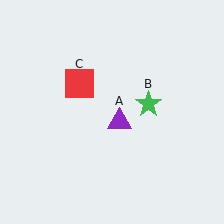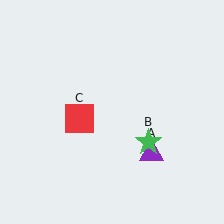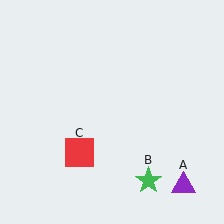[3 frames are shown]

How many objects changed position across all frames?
3 objects changed position: purple triangle (object A), green star (object B), red square (object C).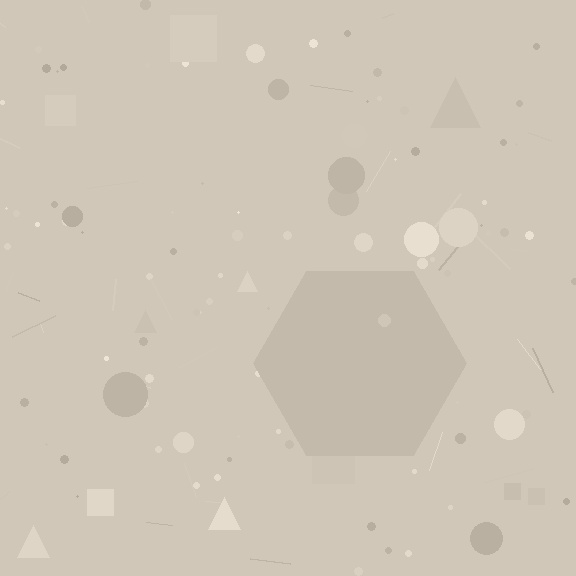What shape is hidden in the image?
A hexagon is hidden in the image.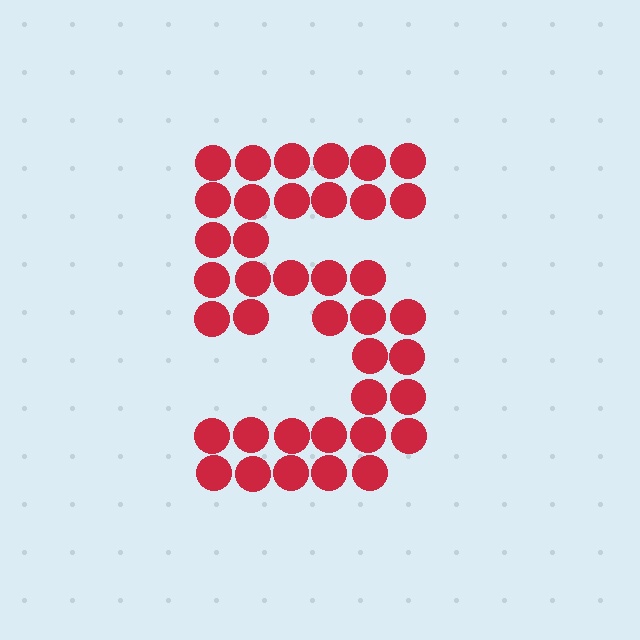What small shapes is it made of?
It is made of small circles.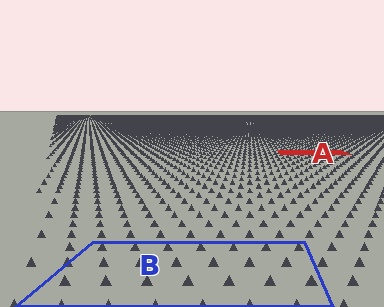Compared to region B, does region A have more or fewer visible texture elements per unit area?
Region A has more texture elements per unit area — they are packed more densely because it is farther away.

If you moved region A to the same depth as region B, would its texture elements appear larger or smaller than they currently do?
They would appear larger. At a closer depth, the same texture elements are projected at a bigger on-screen size.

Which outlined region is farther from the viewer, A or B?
Region A is farther from the viewer — the texture elements inside it appear smaller and more densely packed.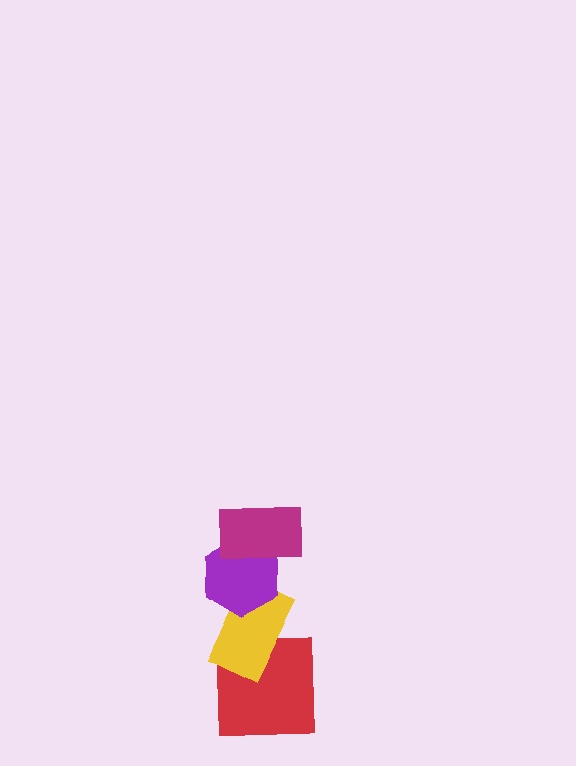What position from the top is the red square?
The red square is 4th from the top.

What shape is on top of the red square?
The yellow rectangle is on top of the red square.